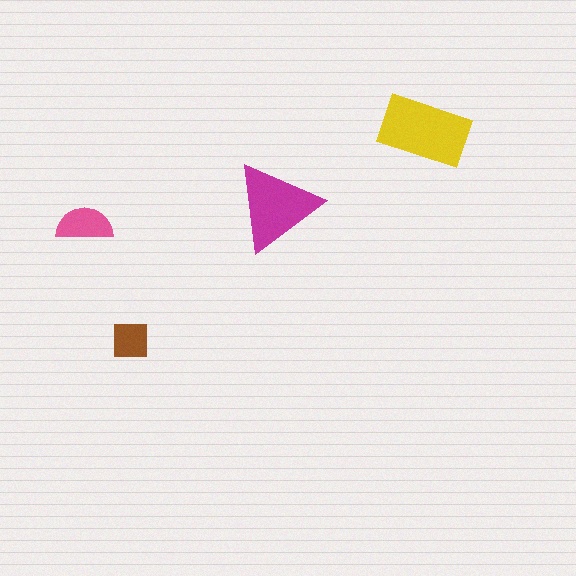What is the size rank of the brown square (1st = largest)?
4th.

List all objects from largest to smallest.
The yellow rectangle, the magenta triangle, the pink semicircle, the brown square.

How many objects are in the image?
There are 4 objects in the image.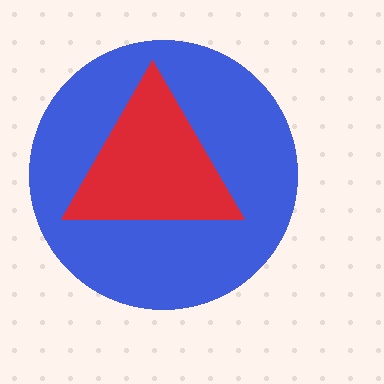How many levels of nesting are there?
2.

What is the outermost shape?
The blue circle.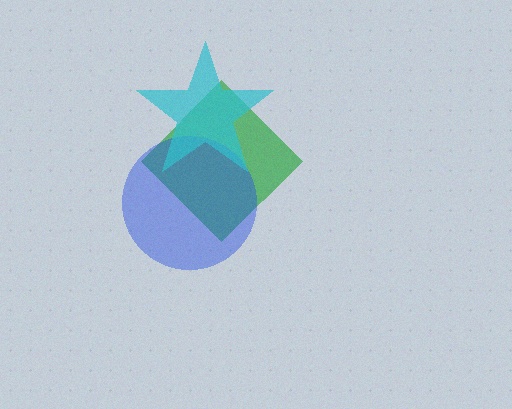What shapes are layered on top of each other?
The layered shapes are: a green diamond, a blue circle, a cyan star.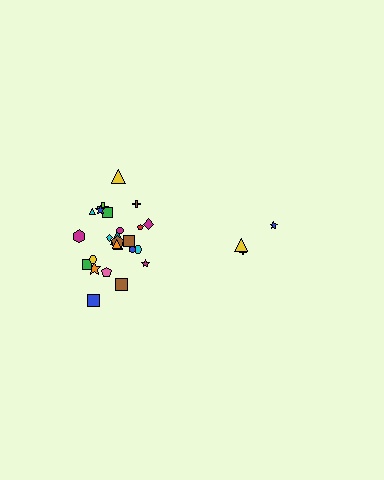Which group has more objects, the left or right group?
The left group.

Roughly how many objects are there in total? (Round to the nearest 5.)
Roughly 30 objects in total.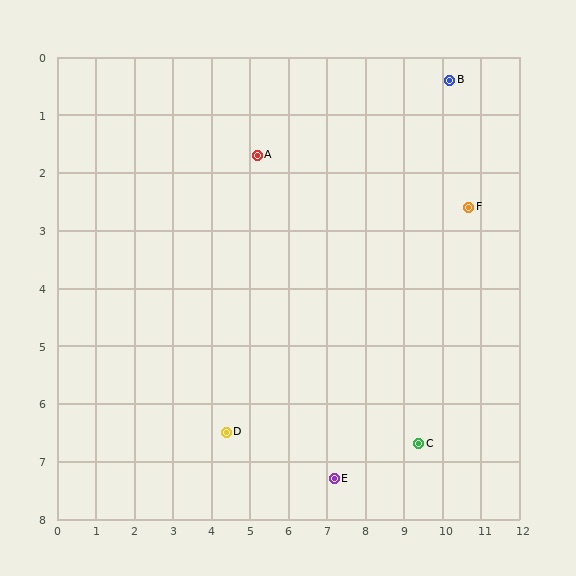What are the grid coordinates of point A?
Point A is at approximately (5.2, 1.7).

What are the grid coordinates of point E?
Point E is at approximately (7.2, 7.3).